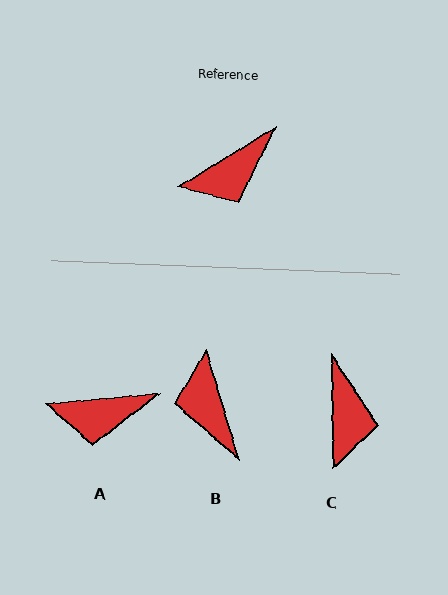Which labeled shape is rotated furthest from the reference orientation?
B, about 105 degrees away.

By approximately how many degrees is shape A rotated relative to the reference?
Approximately 26 degrees clockwise.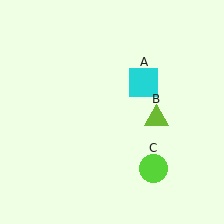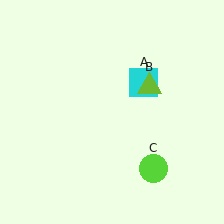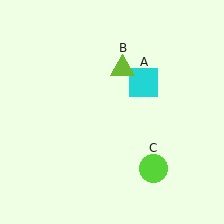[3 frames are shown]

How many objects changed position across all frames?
1 object changed position: lime triangle (object B).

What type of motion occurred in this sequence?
The lime triangle (object B) rotated counterclockwise around the center of the scene.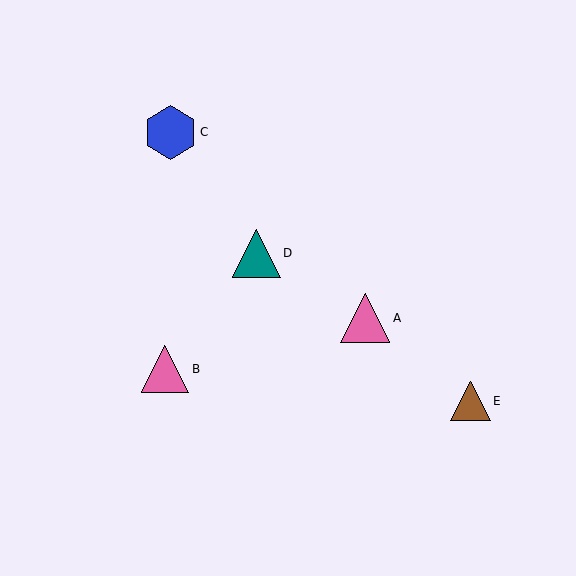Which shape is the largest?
The blue hexagon (labeled C) is the largest.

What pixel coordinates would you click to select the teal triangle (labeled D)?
Click at (256, 253) to select the teal triangle D.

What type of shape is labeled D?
Shape D is a teal triangle.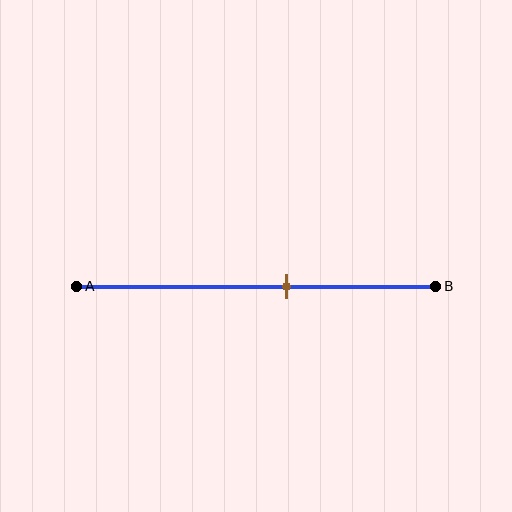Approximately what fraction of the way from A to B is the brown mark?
The brown mark is approximately 60% of the way from A to B.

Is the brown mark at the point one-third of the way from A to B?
No, the mark is at about 60% from A, not at the 33% one-third point.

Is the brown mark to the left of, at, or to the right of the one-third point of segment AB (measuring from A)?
The brown mark is to the right of the one-third point of segment AB.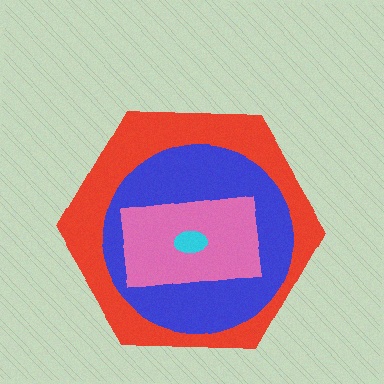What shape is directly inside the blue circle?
The pink rectangle.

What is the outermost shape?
The red hexagon.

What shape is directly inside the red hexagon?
The blue circle.